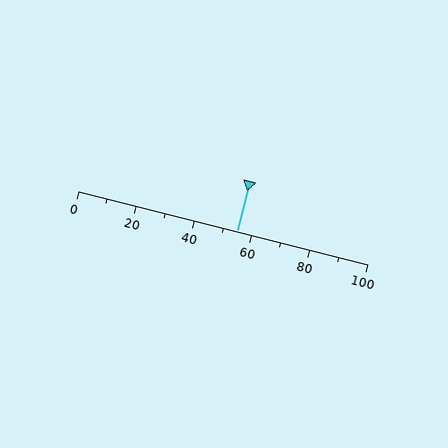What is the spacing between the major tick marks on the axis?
The major ticks are spaced 20 apart.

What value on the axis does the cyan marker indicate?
The marker indicates approximately 55.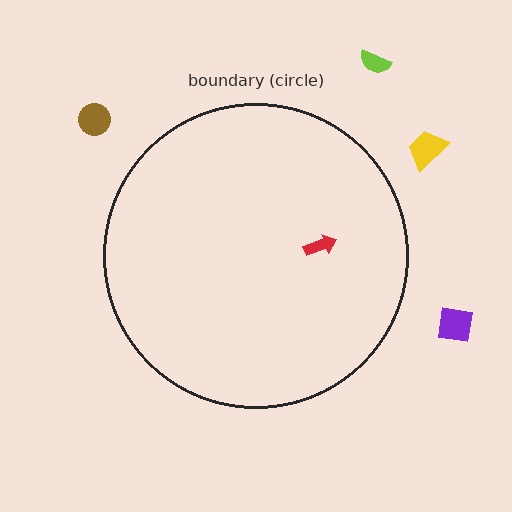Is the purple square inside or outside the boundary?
Outside.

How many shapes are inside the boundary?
1 inside, 4 outside.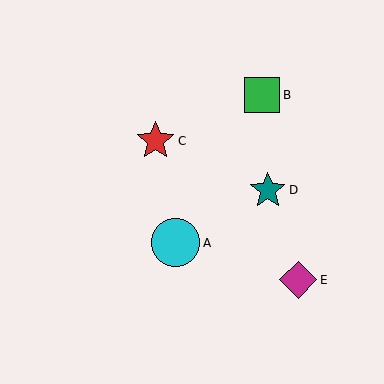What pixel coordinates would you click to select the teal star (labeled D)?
Click at (268, 190) to select the teal star D.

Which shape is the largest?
The cyan circle (labeled A) is the largest.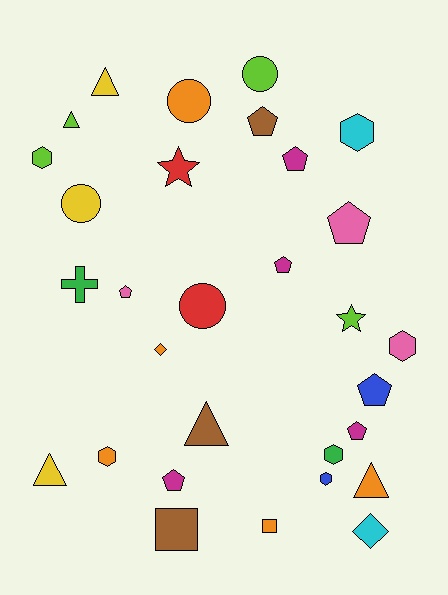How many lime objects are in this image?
There are 4 lime objects.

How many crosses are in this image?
There is 1 cross.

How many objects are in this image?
There are 30 objects.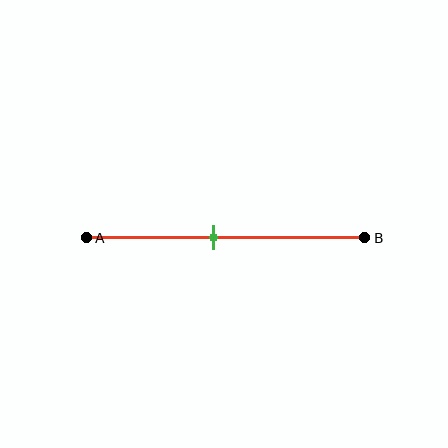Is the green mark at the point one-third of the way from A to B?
No, the mark is at about 45% from A, not at the 33% one-third point.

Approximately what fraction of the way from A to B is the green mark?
The green mark is approximately 45% of the way from A to B.